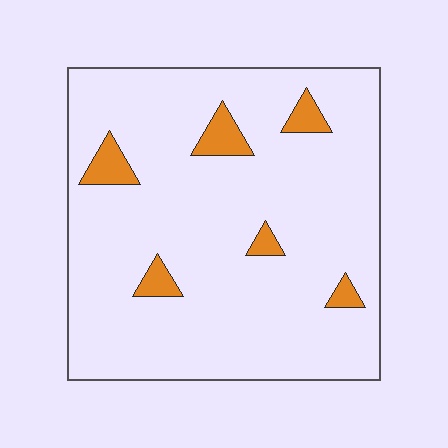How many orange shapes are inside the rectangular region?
6.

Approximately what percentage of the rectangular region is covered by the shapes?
Approximately 10%.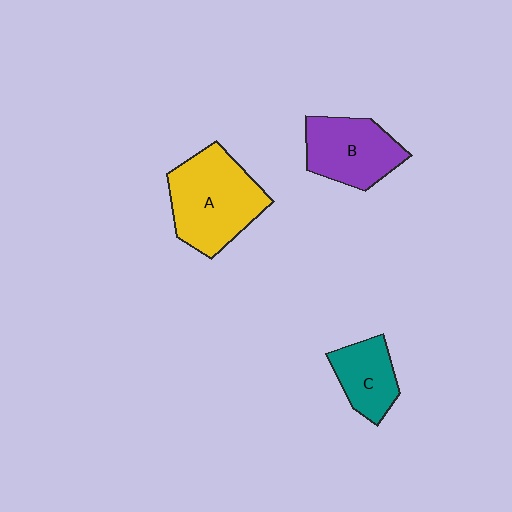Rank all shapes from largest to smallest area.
From largest to smallest: A (yellow), B (purple), C (teal).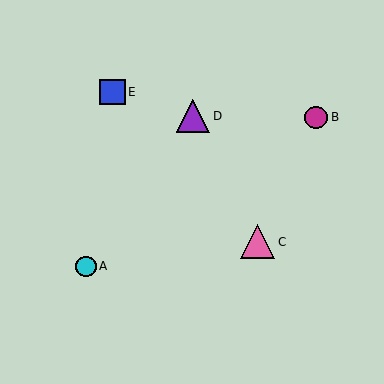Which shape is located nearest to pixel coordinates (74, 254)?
The cyan circle (labeled A) at (86, 266) is nearest to that location.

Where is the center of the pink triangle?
The center of the pink triangle is at (257, 242).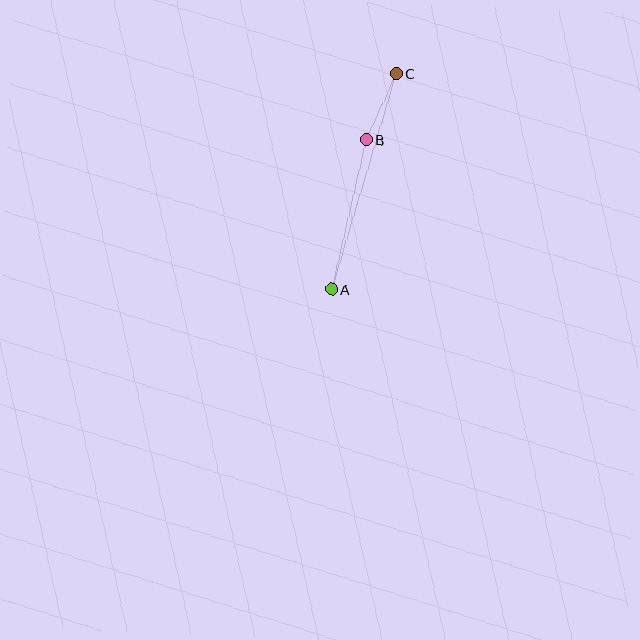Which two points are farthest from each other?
Points A and C are farthest from each other.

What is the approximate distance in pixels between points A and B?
The distance between A and B is approximately 153 pixels.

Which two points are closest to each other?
Points B and C are closest to each other.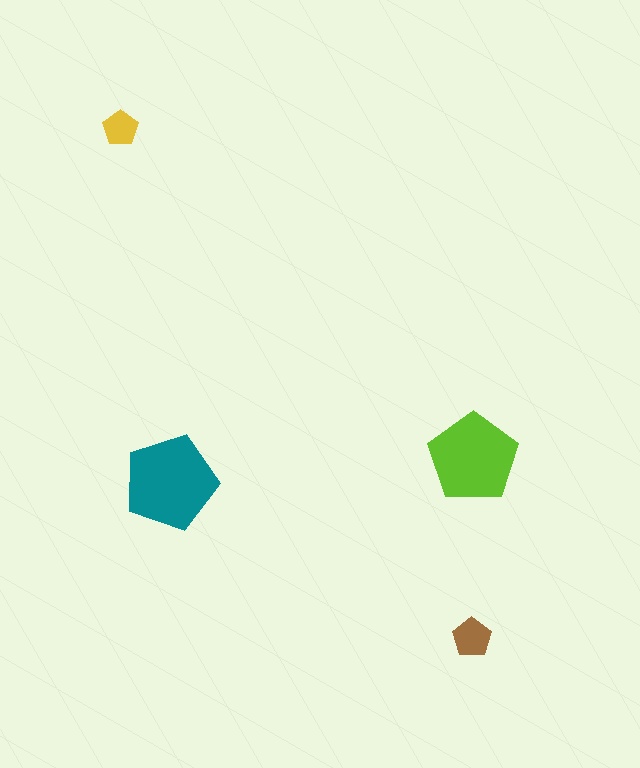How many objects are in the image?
There are 4 objects in the image.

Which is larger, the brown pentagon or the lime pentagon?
The lime one.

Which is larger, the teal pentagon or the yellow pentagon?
The teal one.